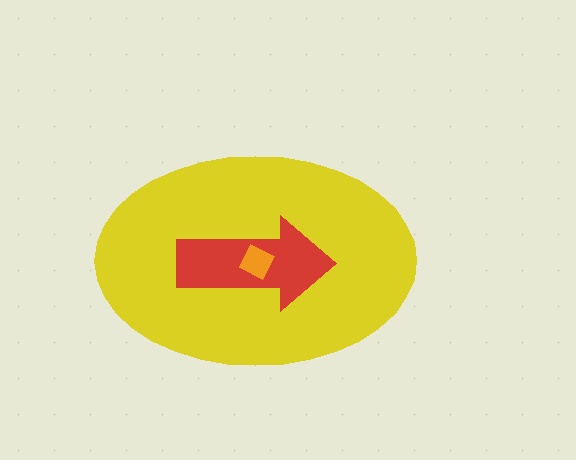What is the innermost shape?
The orange diamond.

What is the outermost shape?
The yellow ellipse.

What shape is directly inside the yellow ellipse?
The red arrow.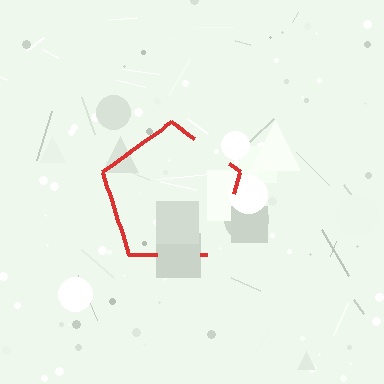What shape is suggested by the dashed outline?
The dashed outline suggests a pentagon.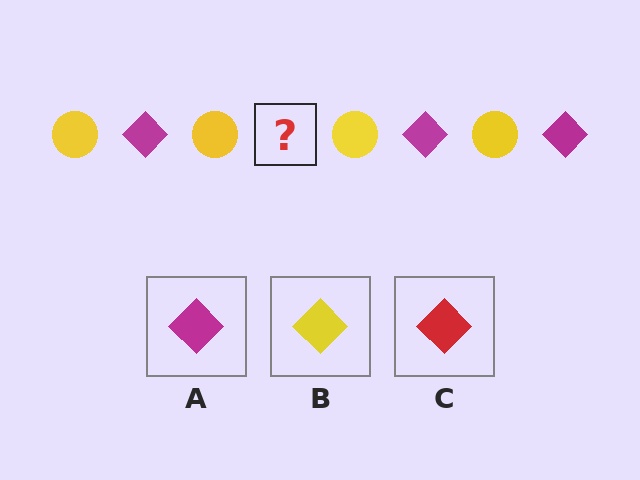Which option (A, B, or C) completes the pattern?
A.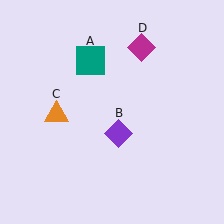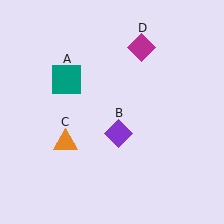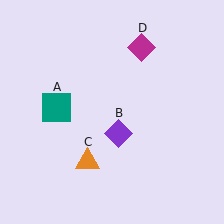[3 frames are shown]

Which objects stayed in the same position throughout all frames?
Purple diamond (object B) and magenta diamond (object D) remained stationary.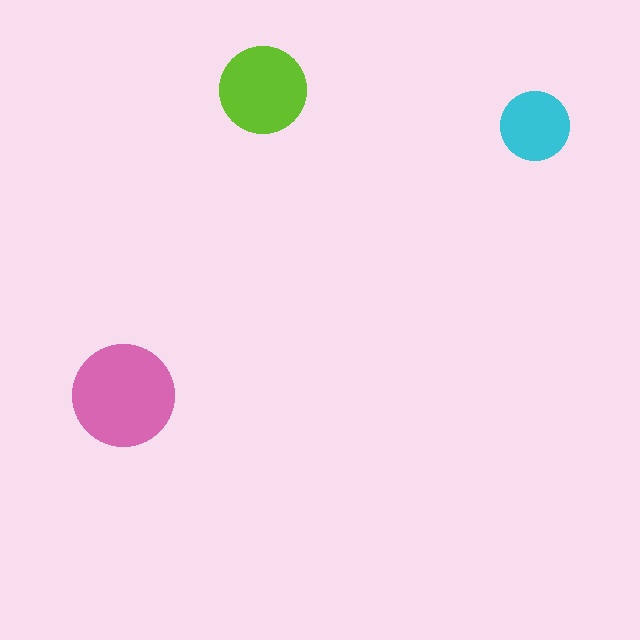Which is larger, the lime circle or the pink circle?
The pink one.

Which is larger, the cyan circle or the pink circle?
The pink one.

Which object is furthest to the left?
The pink circle is leftmost.